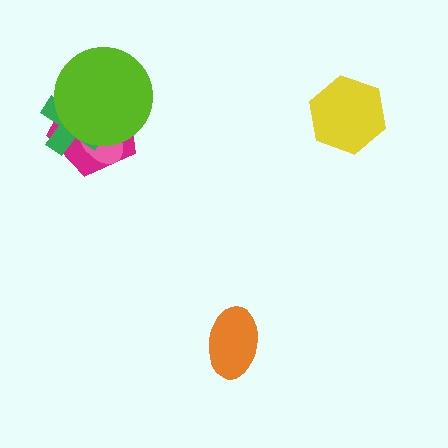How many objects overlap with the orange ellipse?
0 objects overlap with the orange ellipse.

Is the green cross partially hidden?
Yes, it is partially covered by another shape.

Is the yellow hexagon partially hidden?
No, no other shape covers it.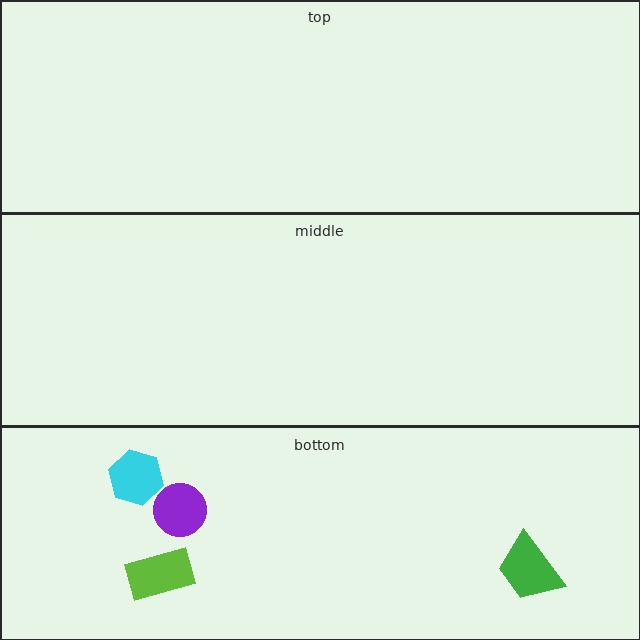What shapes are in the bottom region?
The purple circle, the lime rectangle, the green trapezoid, the cyan hexagon.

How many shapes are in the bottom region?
4.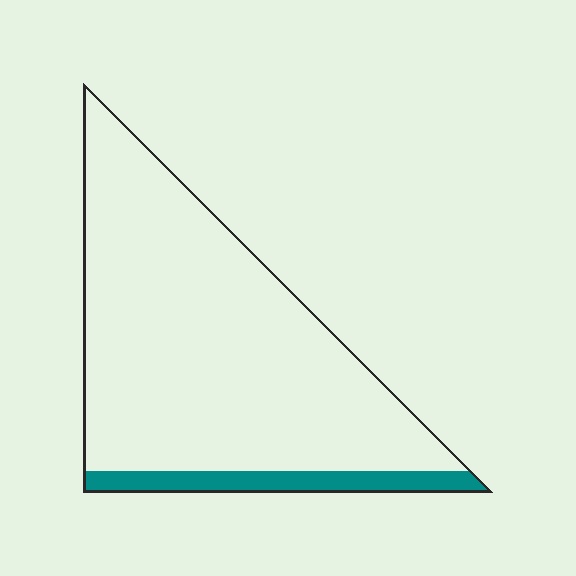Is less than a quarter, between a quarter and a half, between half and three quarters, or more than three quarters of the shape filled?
Less than a quarter.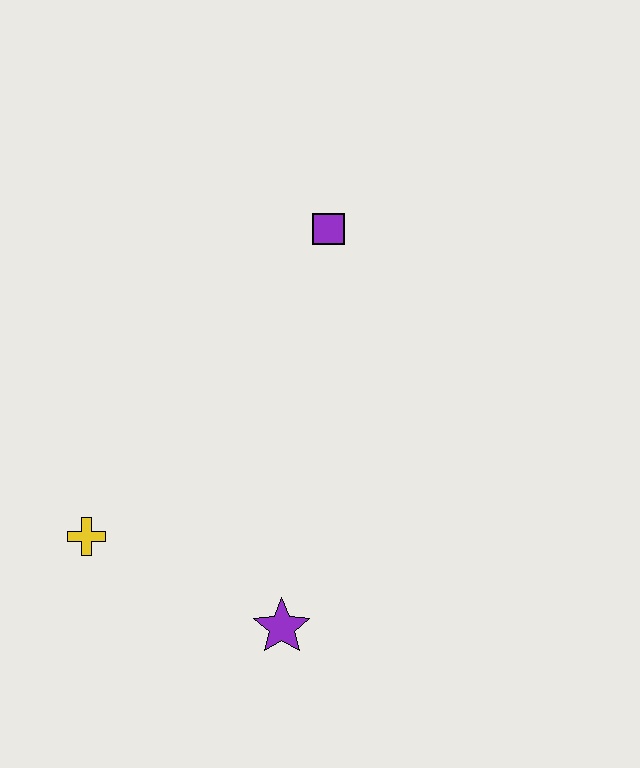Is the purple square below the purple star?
No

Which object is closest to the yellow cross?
The purple star is closest to the yellow cross.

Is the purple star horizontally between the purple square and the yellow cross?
Yes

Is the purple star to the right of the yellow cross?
Yes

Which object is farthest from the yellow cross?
The purple square is farthest from the yellow cross.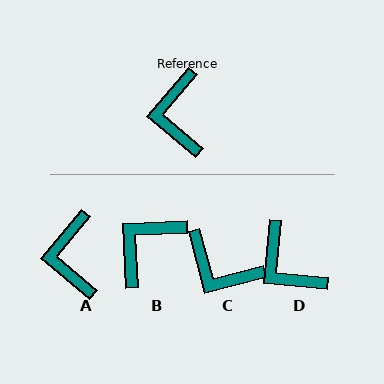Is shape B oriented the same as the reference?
No, it is off by about 47 degrees.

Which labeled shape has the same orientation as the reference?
A.